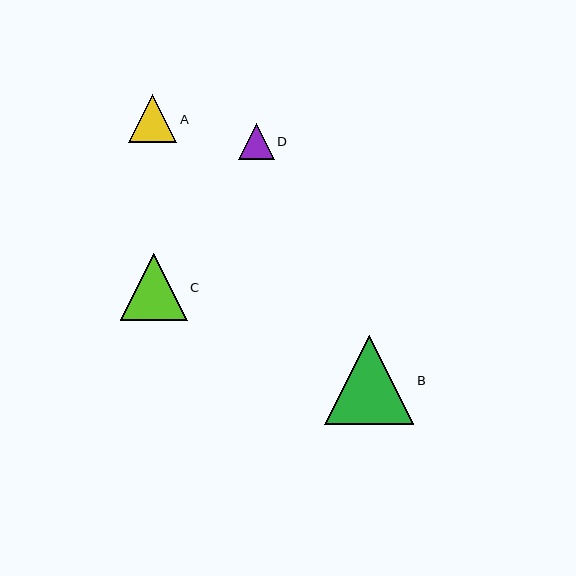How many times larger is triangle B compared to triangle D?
Triangle B is approximately 2.4 times the size of triangle D.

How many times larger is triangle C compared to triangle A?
Triangle C is approximately 1.4 times the size of triangle A.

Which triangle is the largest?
Triangle B is the largest with a size of approximately 89 pixels.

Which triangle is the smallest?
Triangle D is the smallest with a size of approximately 36 pixels.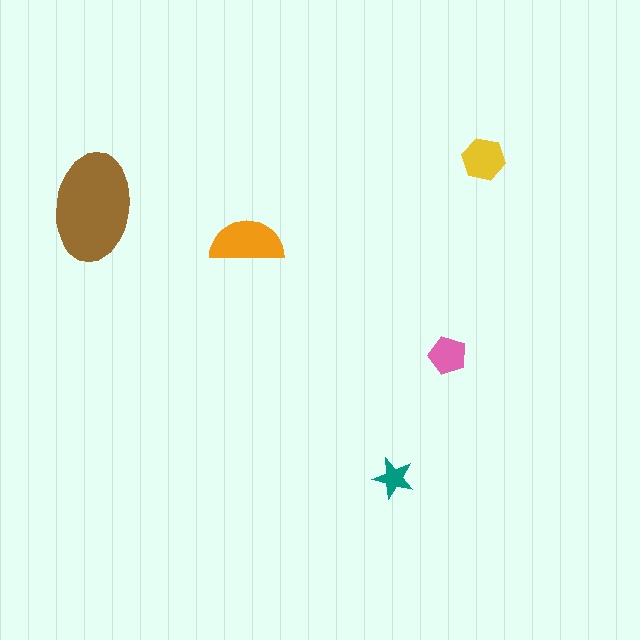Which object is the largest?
The brown ellipse.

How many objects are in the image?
There are 5 objects in the image.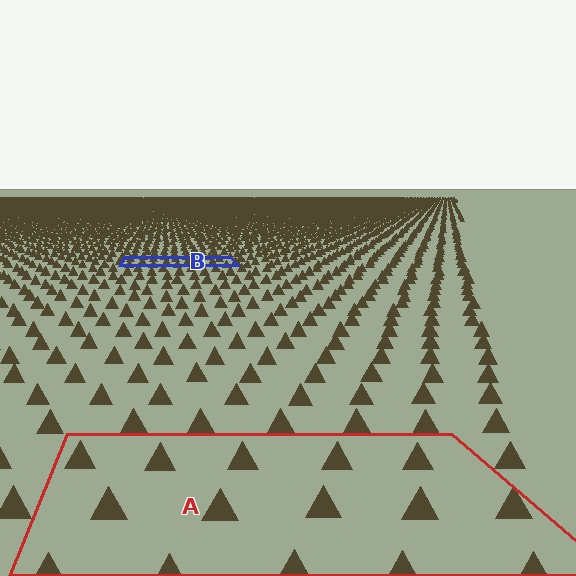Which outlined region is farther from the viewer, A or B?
Region B is farther from the viewer — the texture elements inside it appear smaller and more densely packed.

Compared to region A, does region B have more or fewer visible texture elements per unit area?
Region B has more texture elements per unit area — they are packed more densely because it is farther away.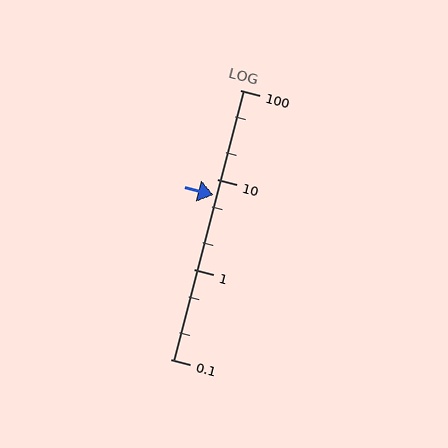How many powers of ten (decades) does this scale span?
The scale spans 3 decades, from 0.1 to 100.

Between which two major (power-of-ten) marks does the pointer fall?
The pointer is between 1 and 10.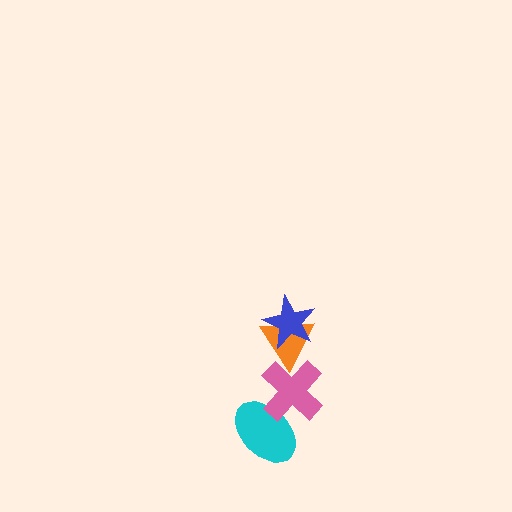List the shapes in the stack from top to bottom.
From top to bottom: the blue star, the orange triangle, the pink cross, the cyan ellipse.